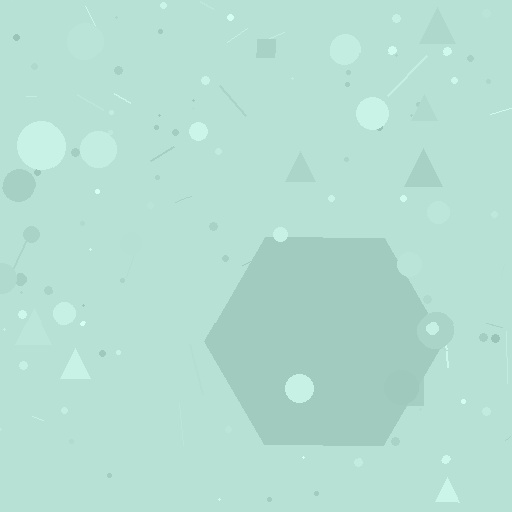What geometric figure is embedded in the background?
A hexagon is embedded in the background.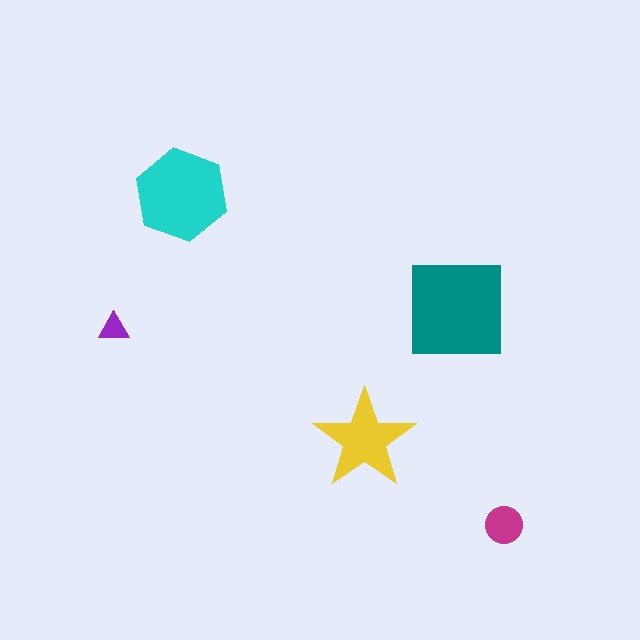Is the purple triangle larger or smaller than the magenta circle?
Smaller.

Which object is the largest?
The teal square.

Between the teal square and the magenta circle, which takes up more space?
The teal square.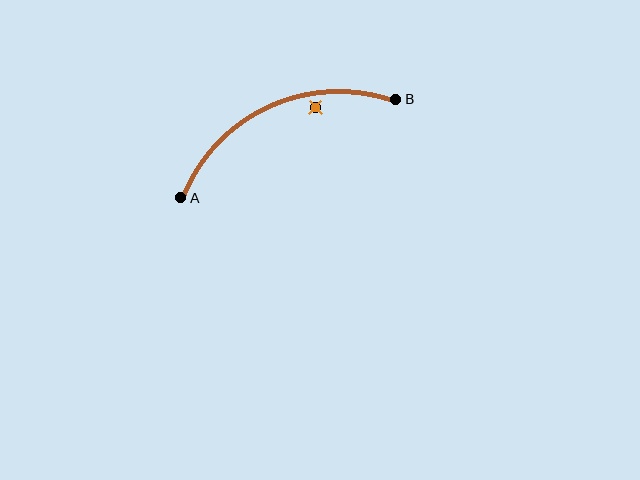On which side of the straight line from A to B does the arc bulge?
The arc bulges above the straight line connecting A and B.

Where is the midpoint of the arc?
The arc midpoint is the point on the curve farthest from the straight line joining A and B. It sits above that line.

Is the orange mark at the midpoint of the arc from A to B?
No — the orange mark does not lie on the arc at all. It sits slightly inside the curve.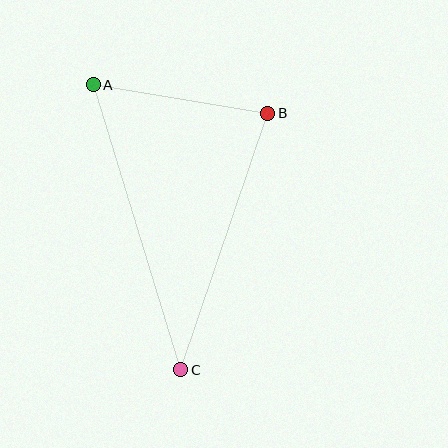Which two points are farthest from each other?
Points A and C are farthest from each other.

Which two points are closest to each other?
Points A and B are closest to each other.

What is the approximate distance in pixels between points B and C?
The distance between B and C is approximately 271 pixels.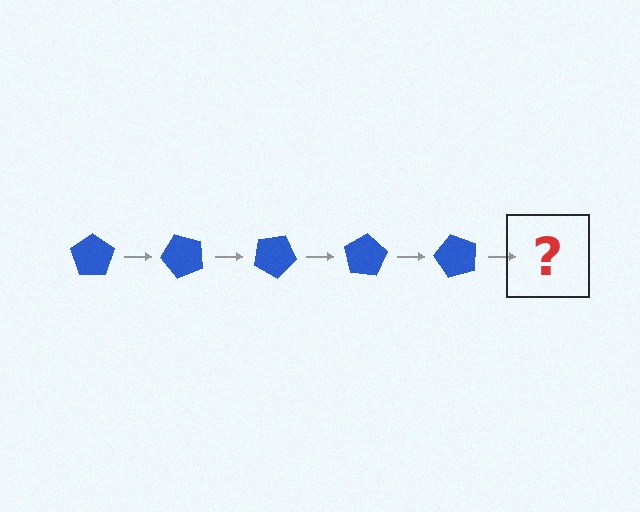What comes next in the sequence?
The next element should be a blue pentagon rotated 250 degrees.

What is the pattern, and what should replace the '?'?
The pattern is that the pentagon rotates 50 degrees each step. The '?' should be a blue pentagon rotated 250 degrees.